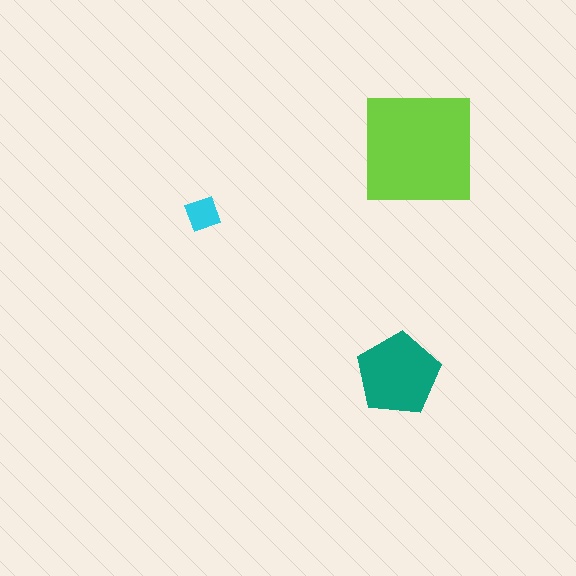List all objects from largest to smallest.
The lime square, the teal pentagon, the cyan diamond.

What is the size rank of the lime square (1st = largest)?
1st.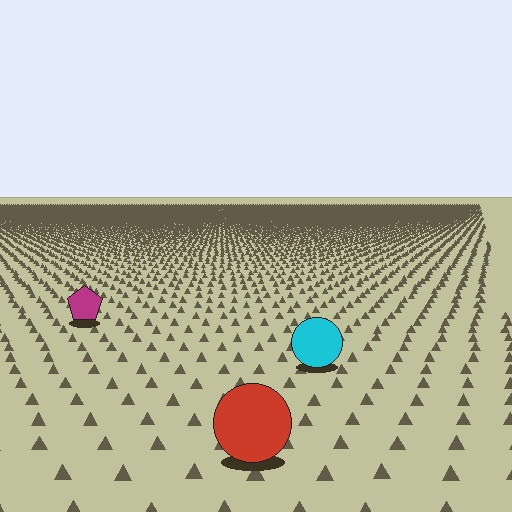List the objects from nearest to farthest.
From nearest to farthest: the red circle, the cyan circle, the magenta pentagon.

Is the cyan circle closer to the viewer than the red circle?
No. The red circle is closer — you can tell from the texture gradient: the ground texture is coarser near it.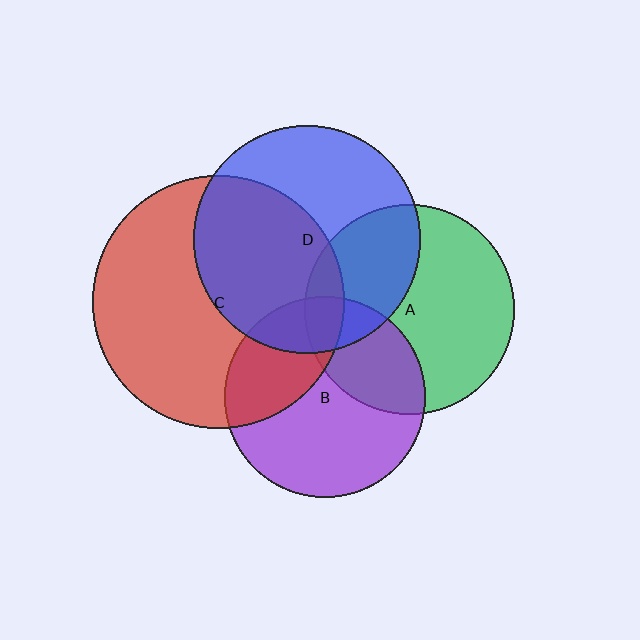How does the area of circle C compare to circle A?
Approximately 1.4 times.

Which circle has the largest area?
Circle C (red).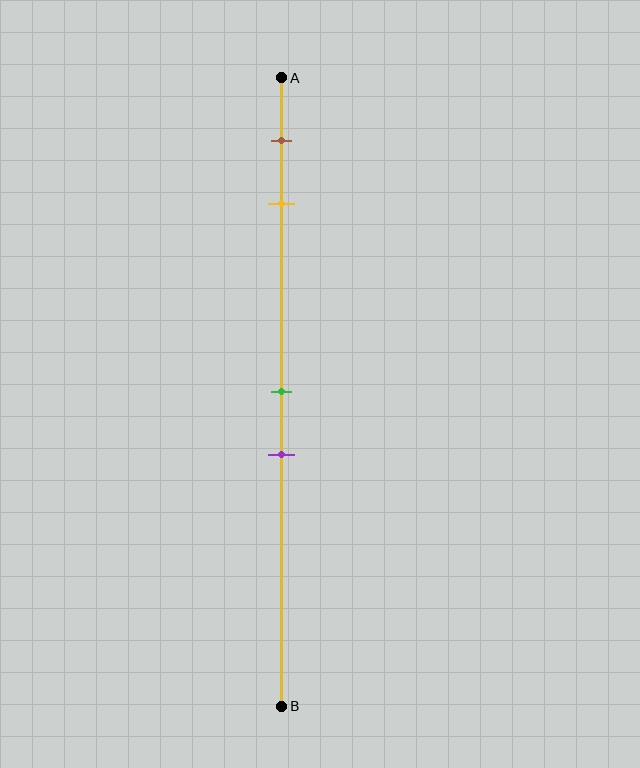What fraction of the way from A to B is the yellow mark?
The yellow mark is approximately 20% (0.2) of the way from A to B.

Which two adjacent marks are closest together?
The green and purple marks are the closest adjacent pair.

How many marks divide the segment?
There are 4 marks dividing the segment.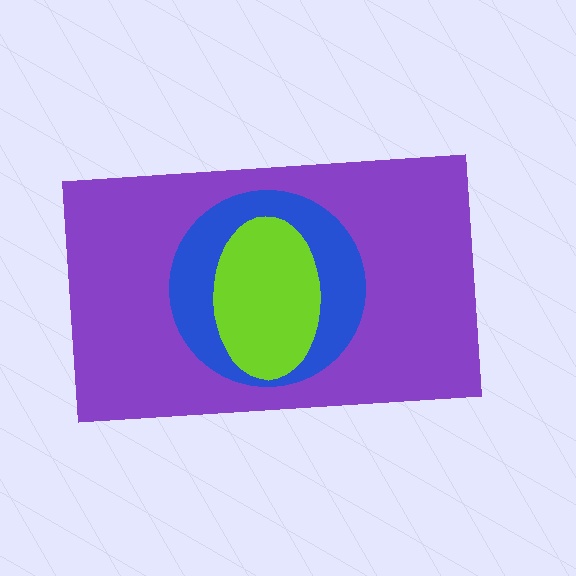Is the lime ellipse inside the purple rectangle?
Yes.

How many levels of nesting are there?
3.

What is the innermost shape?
The lime ellipse.